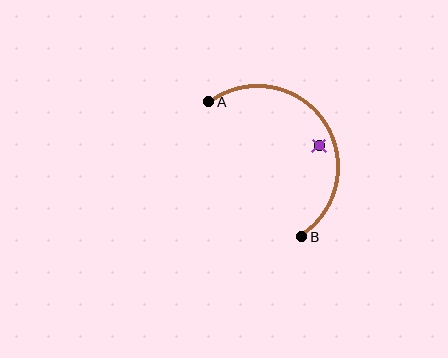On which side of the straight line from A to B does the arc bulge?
The arc bulges above and to the right of the straight line connecting A and B.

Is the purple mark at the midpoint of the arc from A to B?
No — the purple mark does not lie on the arc at all. It sits slightly inside the curve.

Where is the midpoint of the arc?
The arc midpoint is the point on the curve farthest from the straight line joining A and B. It sits above and to the right of that line.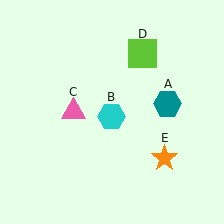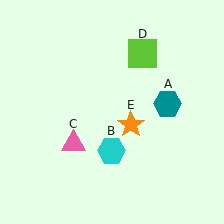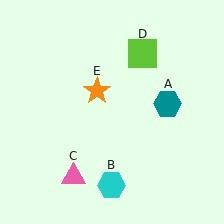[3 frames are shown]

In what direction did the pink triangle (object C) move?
The pink triangle (object C) moved down.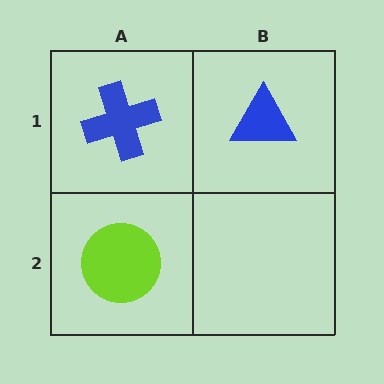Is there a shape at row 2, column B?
No, that cell is empty.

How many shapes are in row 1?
2 shapes.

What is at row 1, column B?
A blue triangle.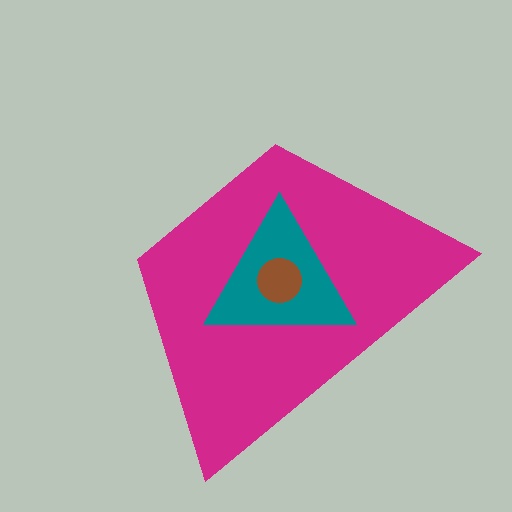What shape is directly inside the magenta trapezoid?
The teal triangle.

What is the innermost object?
The brown circle.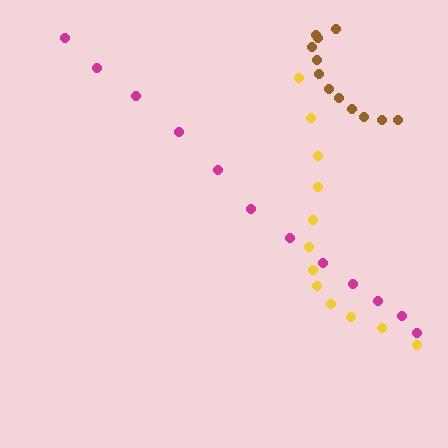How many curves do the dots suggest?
There are 3 distinct paths.